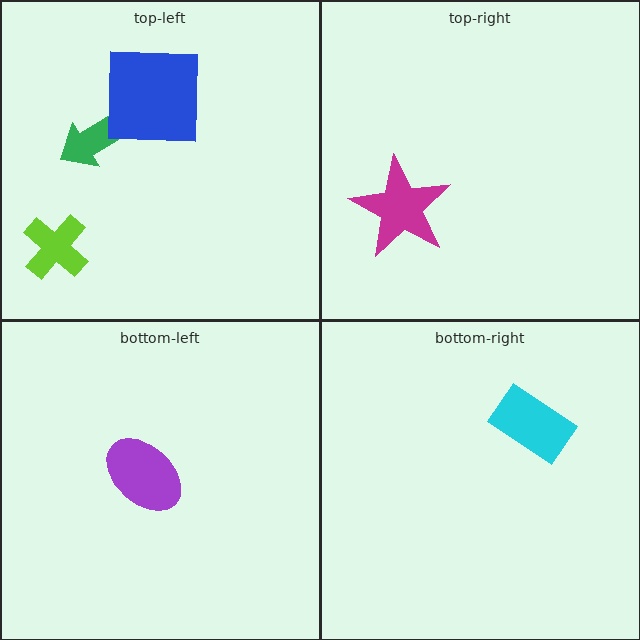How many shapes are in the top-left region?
3.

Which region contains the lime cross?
The top-left region.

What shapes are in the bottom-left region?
The purple ellipse.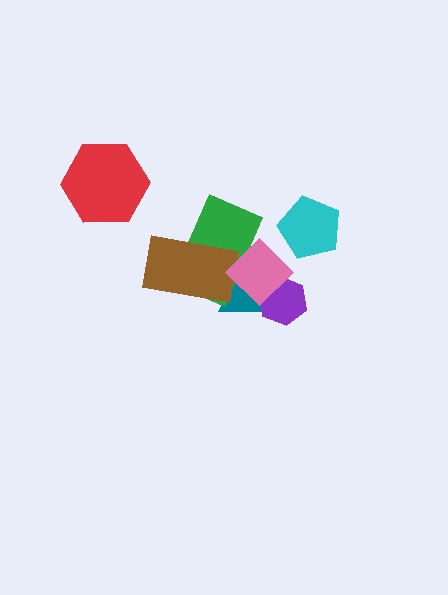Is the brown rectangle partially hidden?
Yes, it is partially covered by another shape.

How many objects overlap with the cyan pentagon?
0 objects overlap with the cyan pentagon.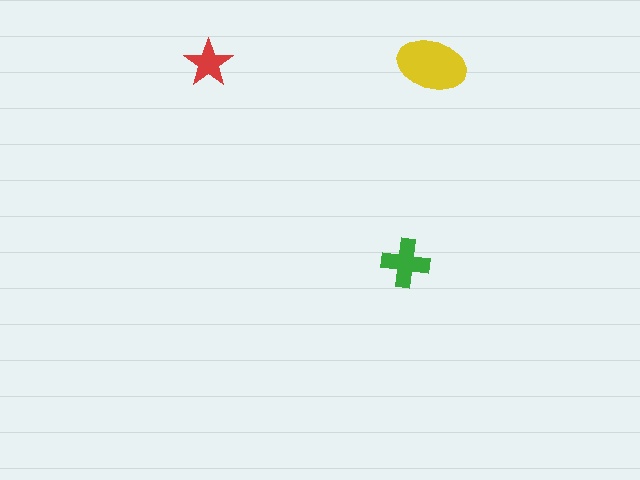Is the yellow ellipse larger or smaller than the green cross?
Larger.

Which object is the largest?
The yellow ellipse.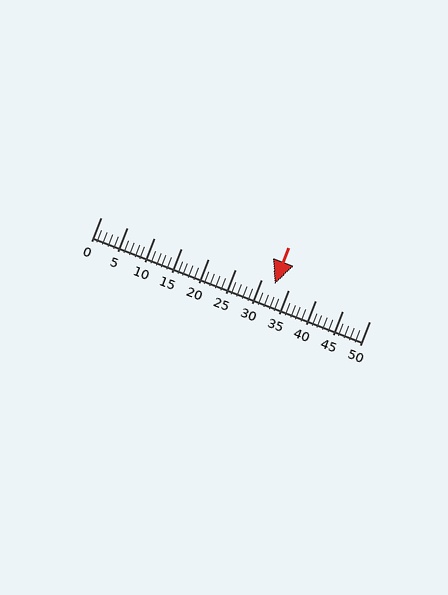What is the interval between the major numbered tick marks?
The major tick marks are spaced 5 units apart.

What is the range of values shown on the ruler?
The ruler shows values from 0 to 50.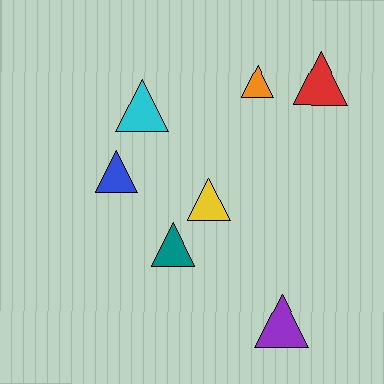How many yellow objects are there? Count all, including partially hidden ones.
There is 1 yellow object.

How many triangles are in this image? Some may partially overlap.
There are 7 triangles.